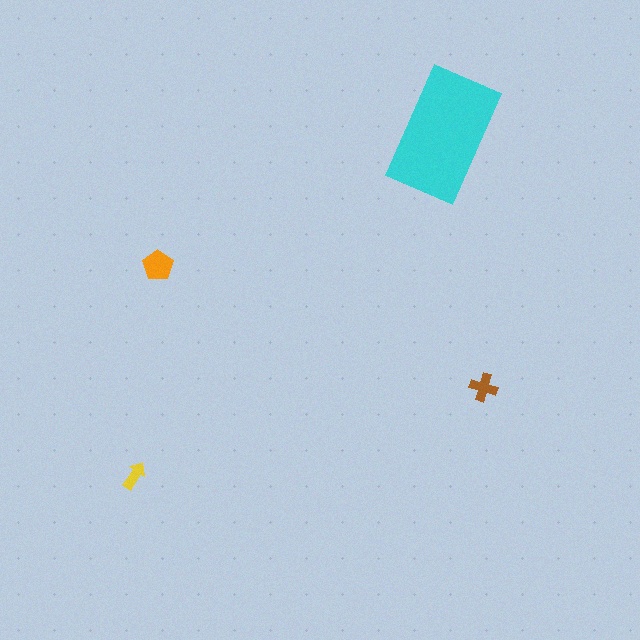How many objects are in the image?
There are 4 objects in the image.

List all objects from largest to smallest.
The cyan rectangle, the orange pentagon, the brown cross, the yellow arrow.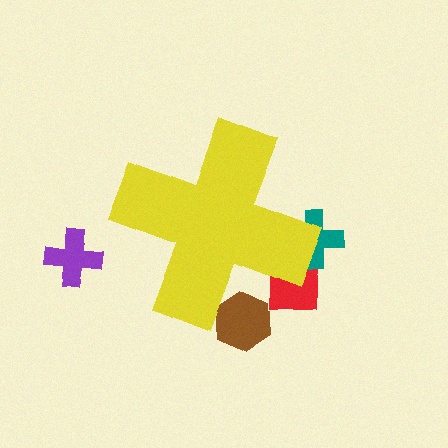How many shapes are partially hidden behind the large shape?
3 shapes are partially hidden.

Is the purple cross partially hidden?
No, the purple cross is fully visible.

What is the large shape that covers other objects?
A yellow cross.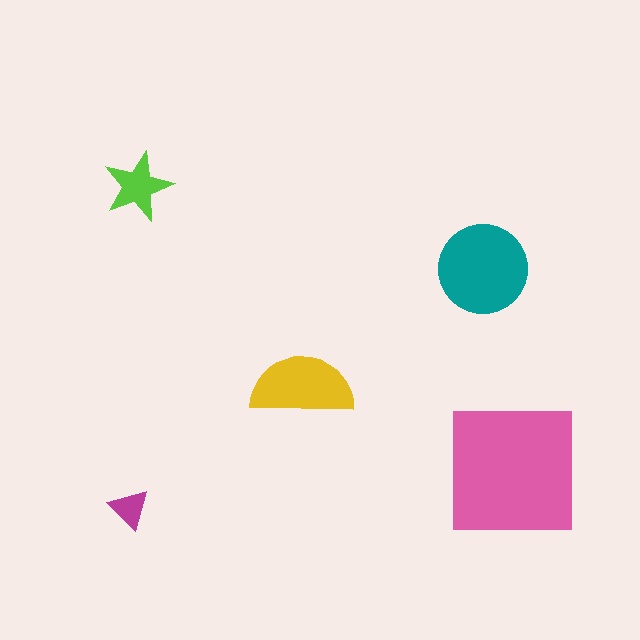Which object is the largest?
The pink square.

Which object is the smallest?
The magenta triangle.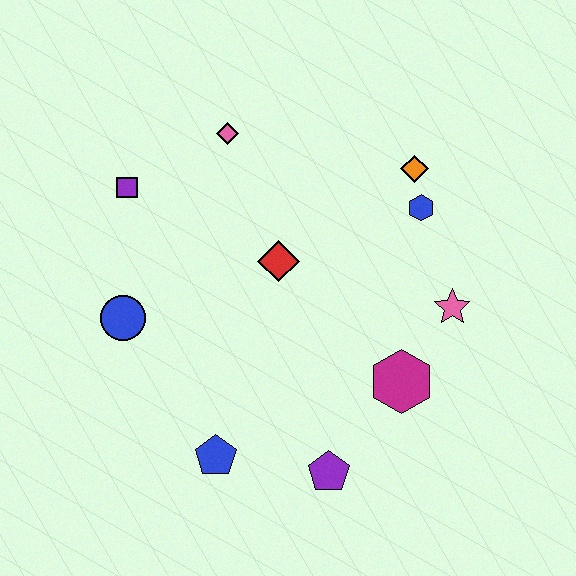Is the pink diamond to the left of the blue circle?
No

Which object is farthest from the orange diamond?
The blue pentagon is farthest from the orange diamond.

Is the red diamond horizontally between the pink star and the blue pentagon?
Yes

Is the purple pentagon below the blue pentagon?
Yes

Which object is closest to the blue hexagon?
The orange diamond is closest to the blue hexagon.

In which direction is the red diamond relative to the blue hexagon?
The red diamond is to the left of the blue hexagon.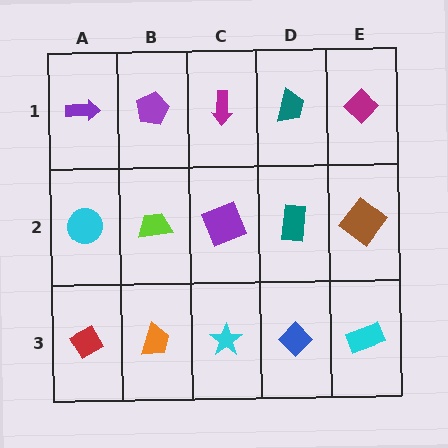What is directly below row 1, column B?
A lime trapezoid.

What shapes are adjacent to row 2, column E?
A magenta diamond (row 1, column E), a cyan rectangle (row 3, column E), a teal rectangle (row 2, column D).